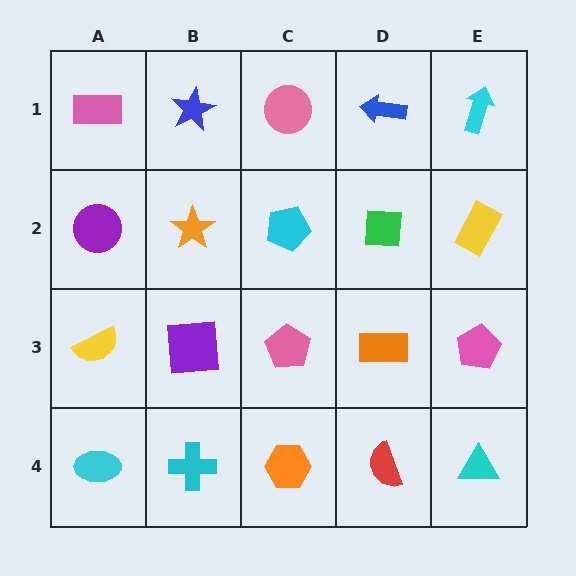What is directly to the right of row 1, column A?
A blue star.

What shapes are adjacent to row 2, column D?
A blue arrow (row 1, column D), an orange rectangle (row 3, column D), a cyan pentagon (row 2, column C), a yellow rectangle (row 2, column E).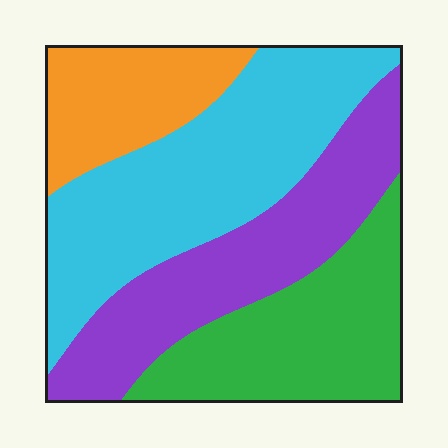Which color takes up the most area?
Cyan, at roughly 35%.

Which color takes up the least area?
Orange, at roughly 15%.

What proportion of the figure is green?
Green covers around 25% of the figure.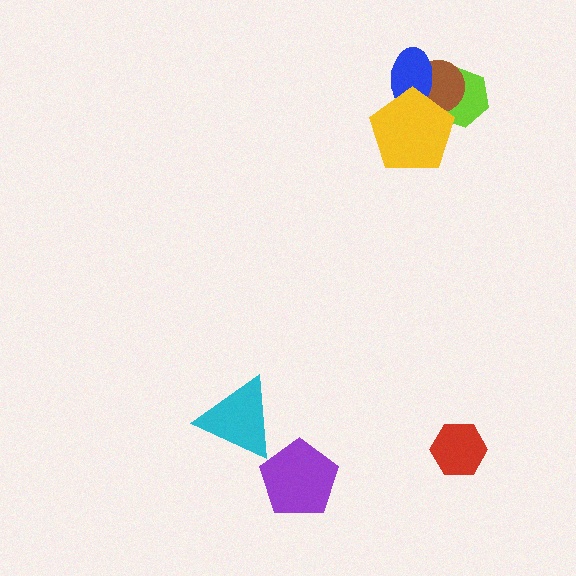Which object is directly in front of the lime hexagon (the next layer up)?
The brown circle is directly in front of the lime hexagon.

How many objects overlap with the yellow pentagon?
3 objects overlap with the yellow pentagon.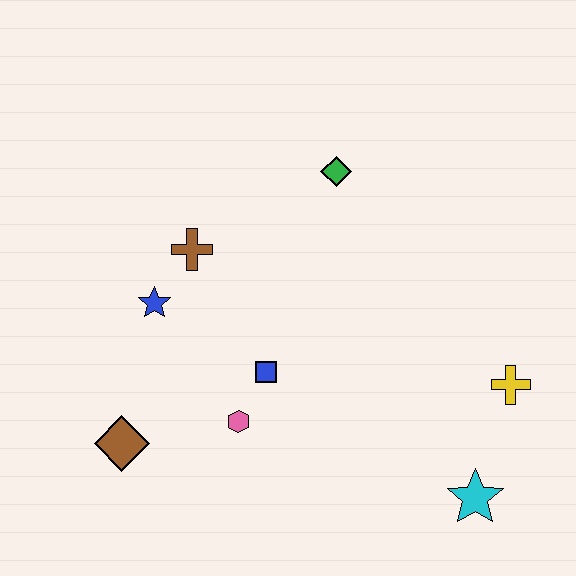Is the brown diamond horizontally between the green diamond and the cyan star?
No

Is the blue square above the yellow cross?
Yes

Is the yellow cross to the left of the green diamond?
No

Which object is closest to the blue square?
The pink hexagon is closest to the blue square.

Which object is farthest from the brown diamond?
The yellow cross is farthest from the brown diamond.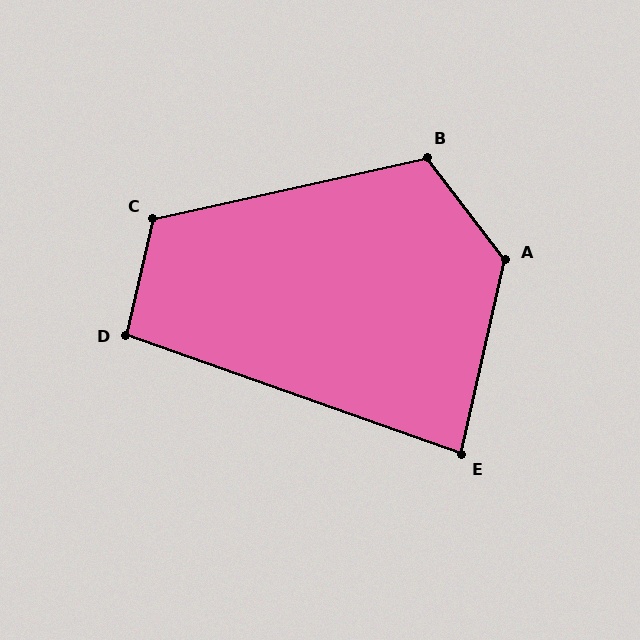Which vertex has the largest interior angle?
A, at approximately 130 degrees.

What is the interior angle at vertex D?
Approximately 96 degrees (obtuse).